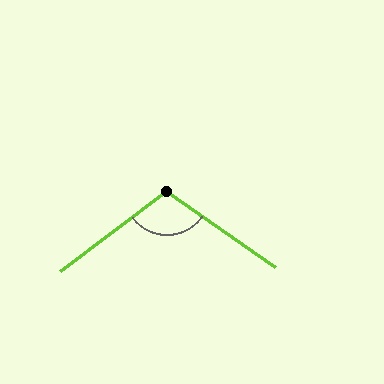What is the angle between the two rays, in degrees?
Approximately 108 degrees.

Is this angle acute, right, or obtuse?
It is obtuse.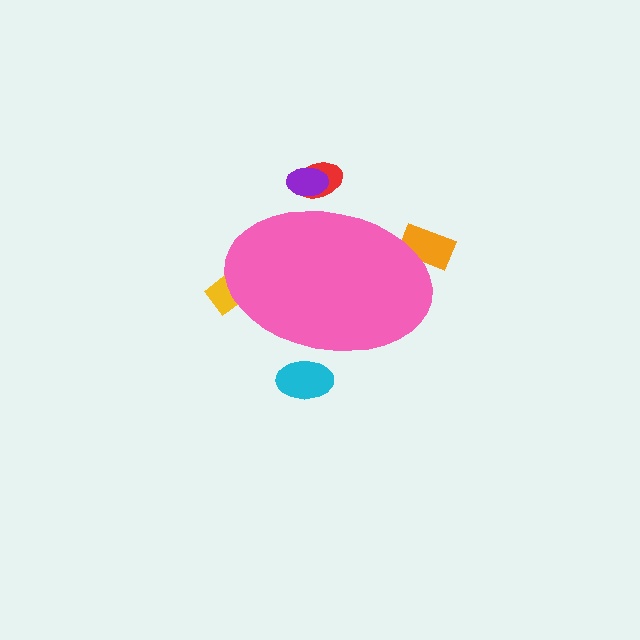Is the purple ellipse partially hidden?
Yes, the purple ellipse is partially hidden behind the pink ellipse.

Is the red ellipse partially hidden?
Yes, the red ellipse is partially hidden behind the pink ellipse.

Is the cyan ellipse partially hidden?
Yes, the cyan ellipse is partially hidden behind the pink ellipse.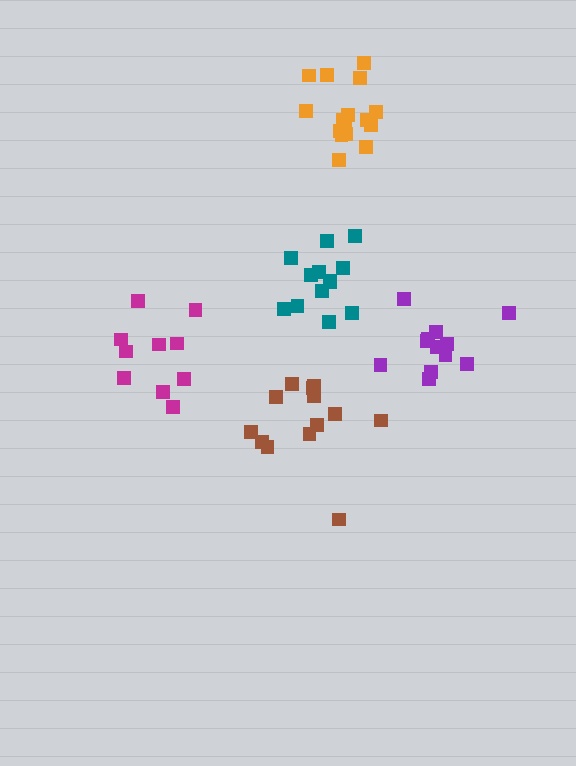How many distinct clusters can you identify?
There are 5 distinct clusters.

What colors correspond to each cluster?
The clusters are colored: teal, magenta, orange, brown, purple.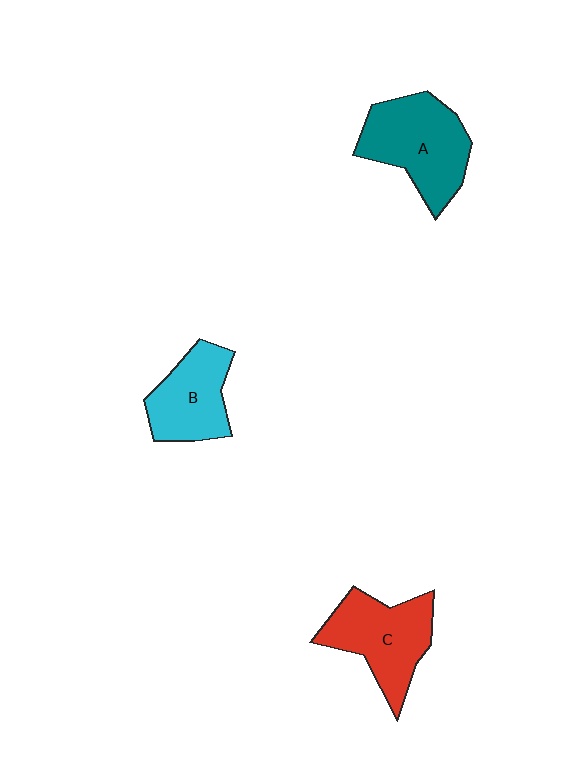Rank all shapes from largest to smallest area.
From largest to smallest: A (teal), C (red), B (cyan).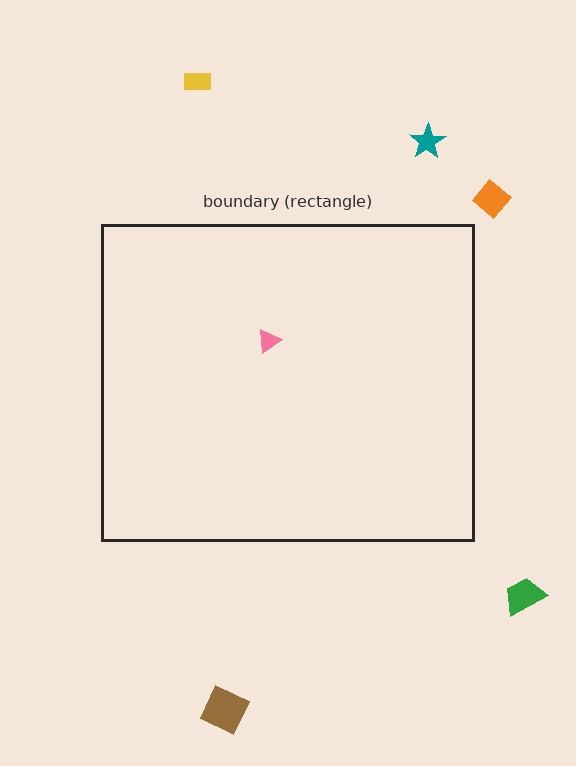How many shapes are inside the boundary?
1 inside, 5 outside.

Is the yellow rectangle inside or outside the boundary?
Outside.